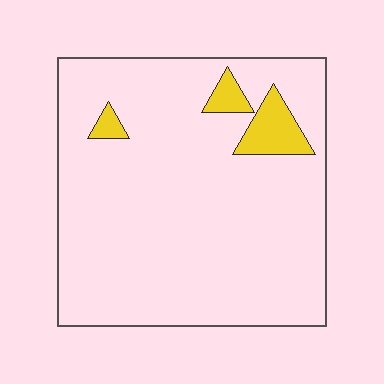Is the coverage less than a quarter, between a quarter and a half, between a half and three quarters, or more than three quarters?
Less than a quarter.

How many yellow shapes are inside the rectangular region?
3.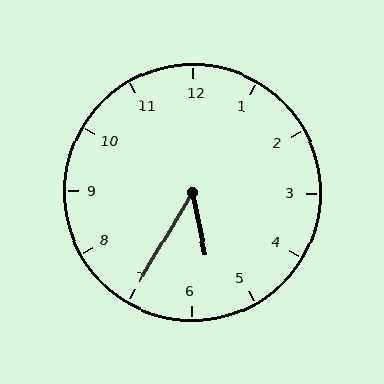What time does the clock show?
5:35.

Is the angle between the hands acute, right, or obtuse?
It is acute.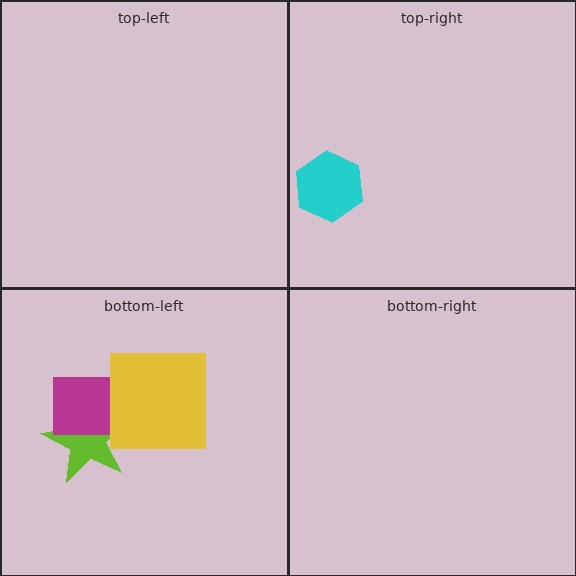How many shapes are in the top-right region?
1.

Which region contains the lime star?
The bottom-left region.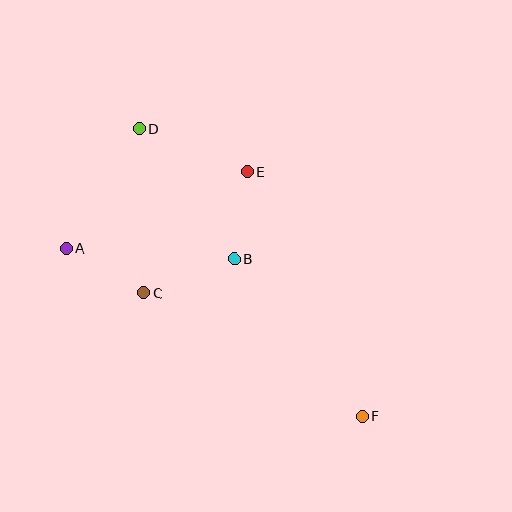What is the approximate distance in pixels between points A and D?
The distance between A and D is approximately 140 pixels.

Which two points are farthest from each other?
Points D and F are farthest from each other.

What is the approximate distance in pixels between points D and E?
The distance between D and E is approximately 116 pixels.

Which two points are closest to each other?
Points B and E are closest to each other.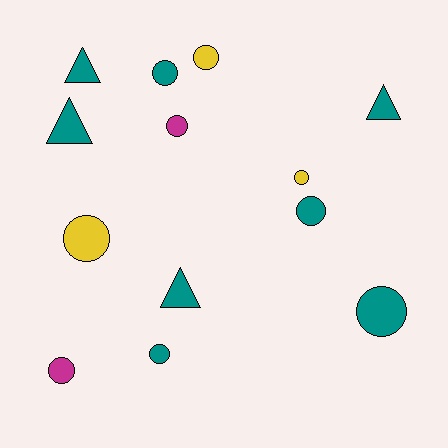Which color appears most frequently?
Teal, with 8 objects.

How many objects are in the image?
There are 13 objects.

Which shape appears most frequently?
Circle, with 9 objects.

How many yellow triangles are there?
There are no yellow triangles.